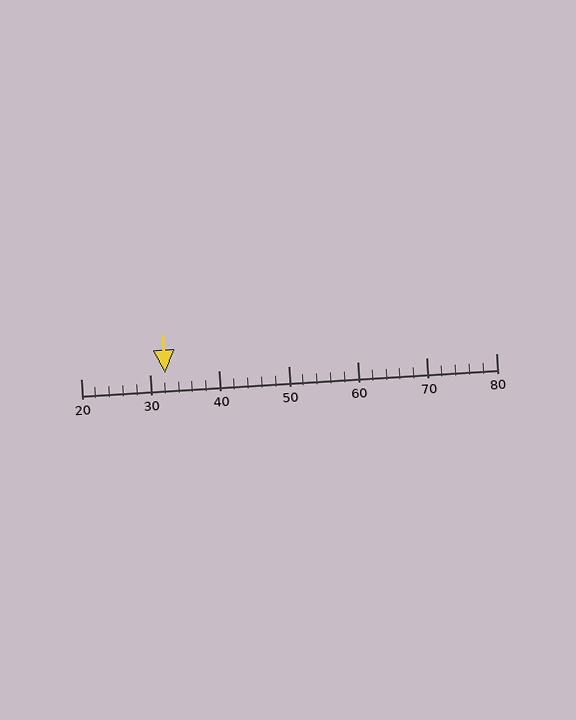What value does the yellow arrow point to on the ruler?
The yellow arrow points to approximately 32.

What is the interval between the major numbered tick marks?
The major tick marks are spaced 10 units apart.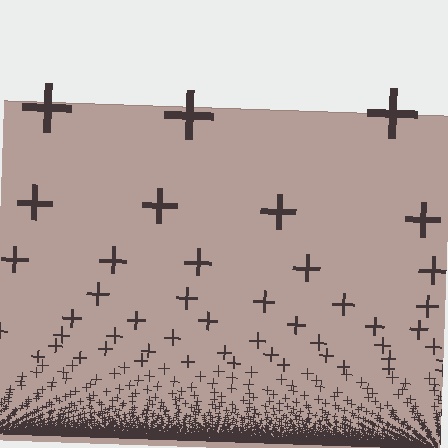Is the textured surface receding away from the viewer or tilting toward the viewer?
The surface appears to tilt toward the viewer. Texture elements get larger and sparser toward the top.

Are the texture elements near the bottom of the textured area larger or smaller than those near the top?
Smaller. The gradient is inverted — elements near the bottom are smaller and denser.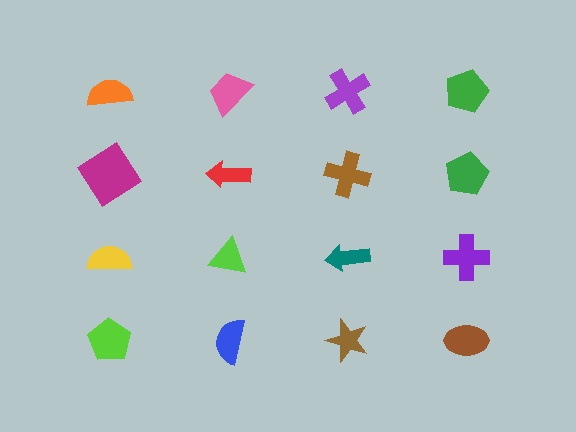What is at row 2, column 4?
A green pentagon.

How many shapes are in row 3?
4 shapes.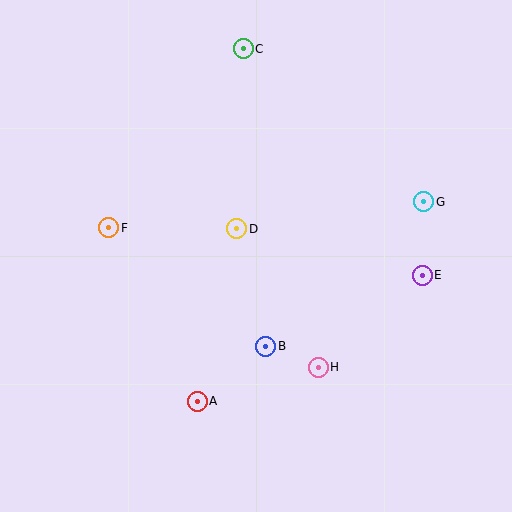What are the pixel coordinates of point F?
Point F is at (109, 228).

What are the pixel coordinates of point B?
Point B is at (265, 347).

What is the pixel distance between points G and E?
The distance between G and E is 73 pixels.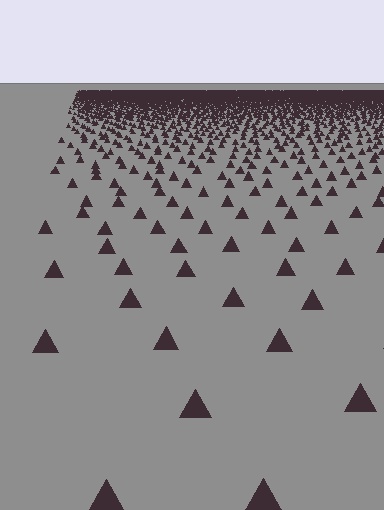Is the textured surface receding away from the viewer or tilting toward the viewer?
The surface is receding away from the viewer. Texture elements get smaller and denser toward the top.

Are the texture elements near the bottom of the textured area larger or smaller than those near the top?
Larger. Near the bottom, elements are closer to the viewer and appear at a bigger on-screen size.